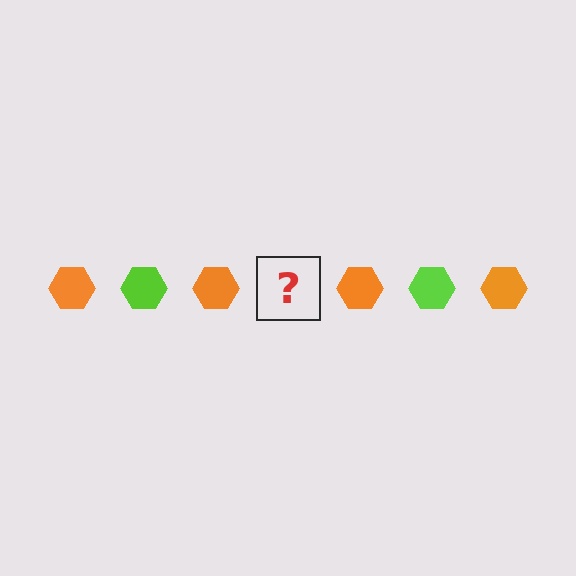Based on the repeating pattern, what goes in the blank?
The blank should be a lime hexagon.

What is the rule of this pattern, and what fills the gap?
The rule is that the pattern cycles through orange, lime hexagons. The gap should be filled with a lime hexagon.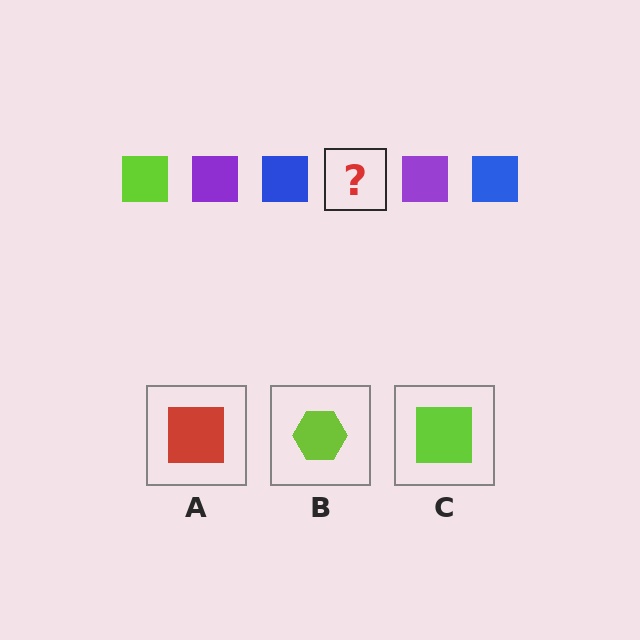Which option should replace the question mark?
Option C.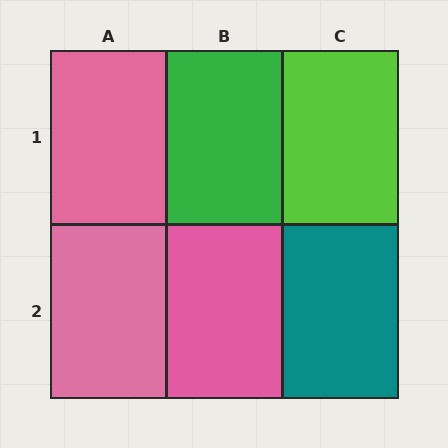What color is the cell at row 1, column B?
Green.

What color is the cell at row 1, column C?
Lime.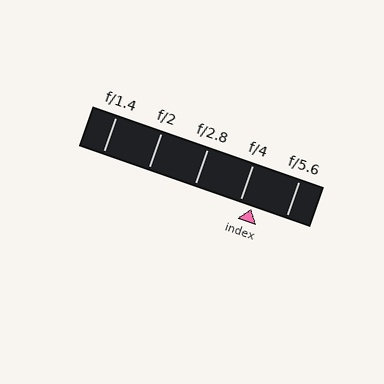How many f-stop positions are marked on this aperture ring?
There are 5 f-stop positions marked.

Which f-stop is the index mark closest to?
The index mark is closest to f/4.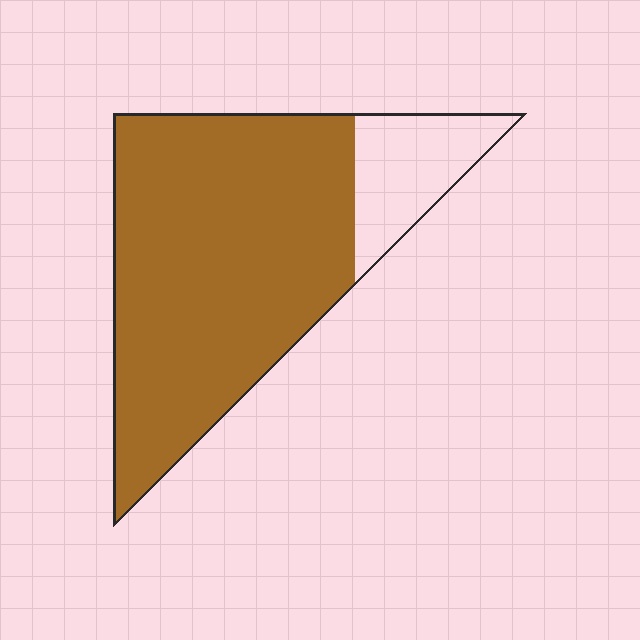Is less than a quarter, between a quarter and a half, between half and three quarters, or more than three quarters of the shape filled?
More than three quarters.